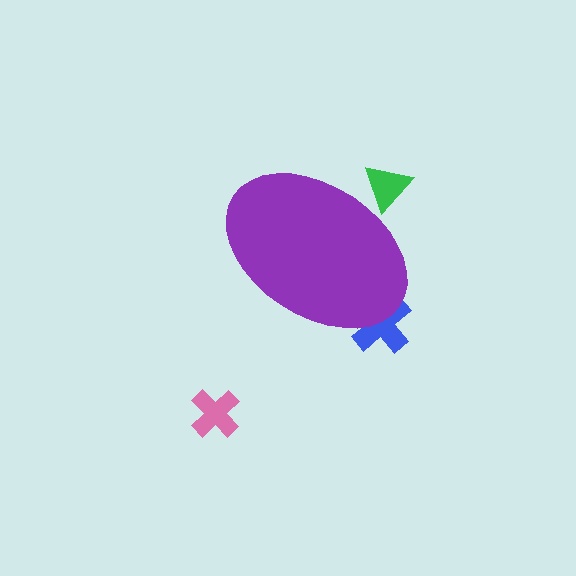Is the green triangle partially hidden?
Yes, the green triangle is partially hidden behind the purple ellipse.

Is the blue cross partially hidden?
Yes, the blue cross is partially hidden behind the purple ellipse.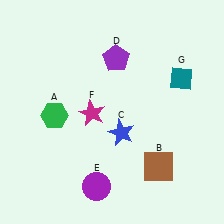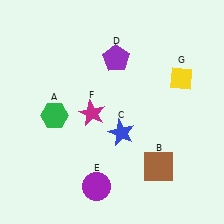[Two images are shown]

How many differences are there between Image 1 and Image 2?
There is 1 difference between the two images.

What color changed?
The diamond (G) changed from teal in Image 1 to yellow in Image 2.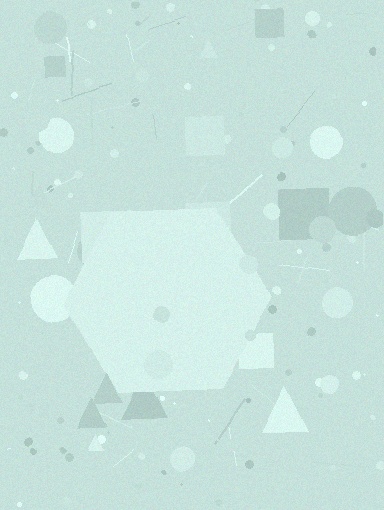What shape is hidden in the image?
A hexagon is hidden in the image.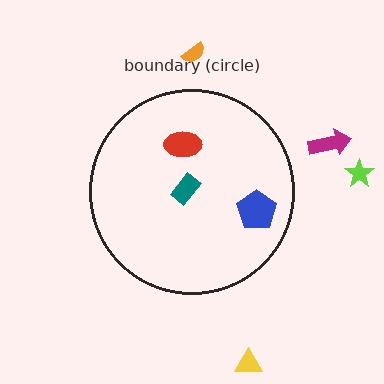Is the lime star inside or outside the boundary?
Outside.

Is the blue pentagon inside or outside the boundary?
Inside.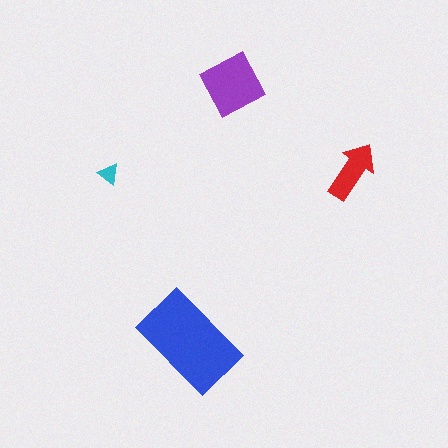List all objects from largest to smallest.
The blue rectangle, the purple square, the red arrow, the cyan triangle.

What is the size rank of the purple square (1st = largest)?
2nd.